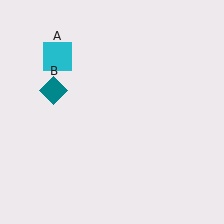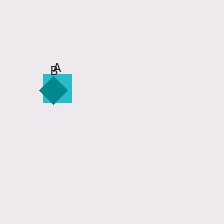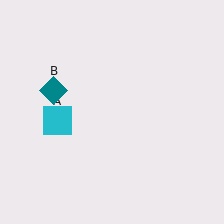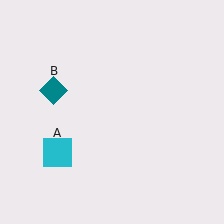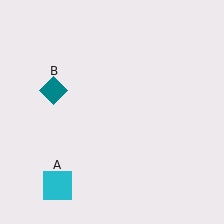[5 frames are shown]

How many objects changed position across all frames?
1 object changed position: cyan square (object A).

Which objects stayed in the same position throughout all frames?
Teal diamond (object B) remained stationary.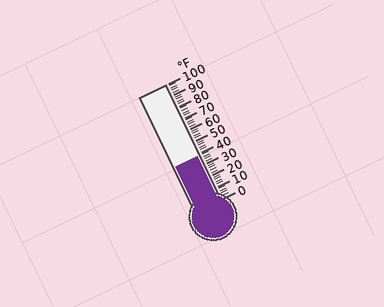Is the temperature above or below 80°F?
The temperature is below 80°F.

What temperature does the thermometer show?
The thermometer shows approximately 38°F.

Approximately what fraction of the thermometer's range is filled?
The thermometer is filled to approximately 40% of its range.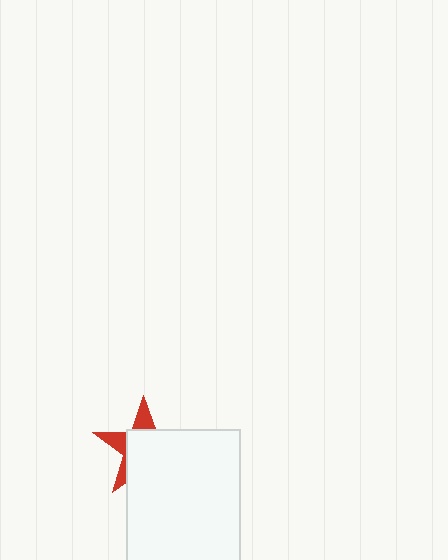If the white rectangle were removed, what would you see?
You would see the complete red star.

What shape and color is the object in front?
The object in front is a white rectangle.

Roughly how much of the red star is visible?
A small part of it is visible (roughly 32%).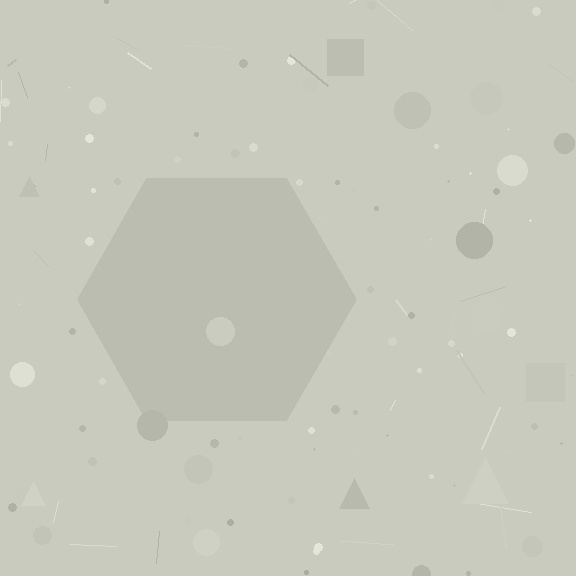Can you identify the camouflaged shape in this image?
The camouflaged shape is a hexagon.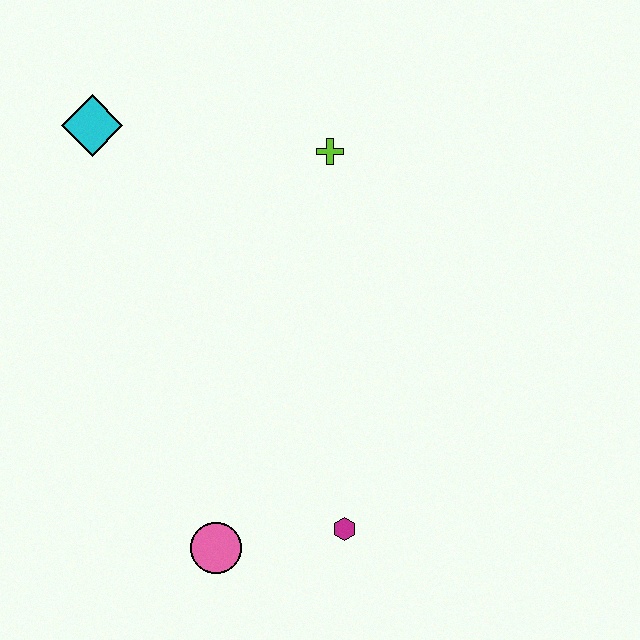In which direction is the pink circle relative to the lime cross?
The pink circle is below the lime cross.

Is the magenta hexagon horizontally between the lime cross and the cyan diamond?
No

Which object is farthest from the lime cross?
The pink circle is farthest from the lime cross.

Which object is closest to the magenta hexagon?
The pink circle is closest to the magenta hexagon.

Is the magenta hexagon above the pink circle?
Yes